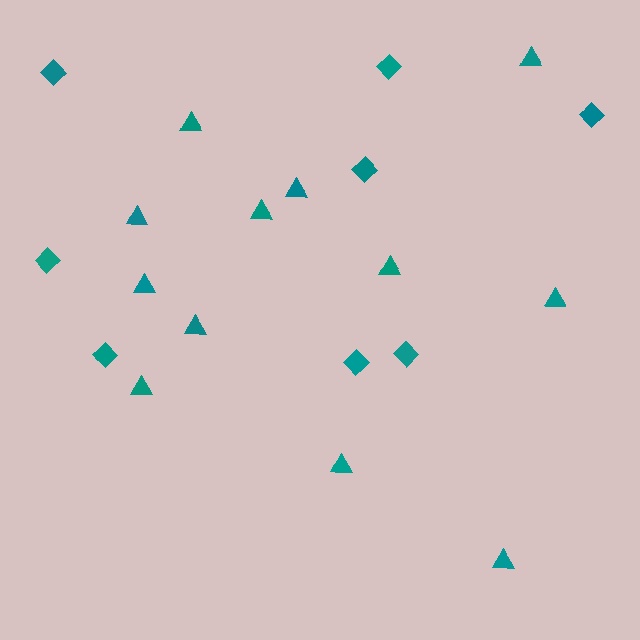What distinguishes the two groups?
There are 2 groups: one group of triangles (12) and one group of diamonds (8).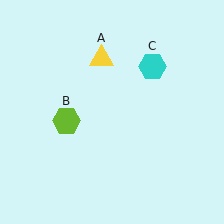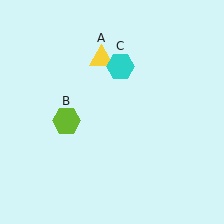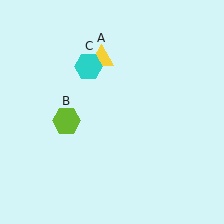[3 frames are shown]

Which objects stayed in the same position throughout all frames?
Yellow triangle (object A) and lime hexagon (object B) remained stationary.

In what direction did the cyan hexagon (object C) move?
The cyan hexagon (object C) moved left.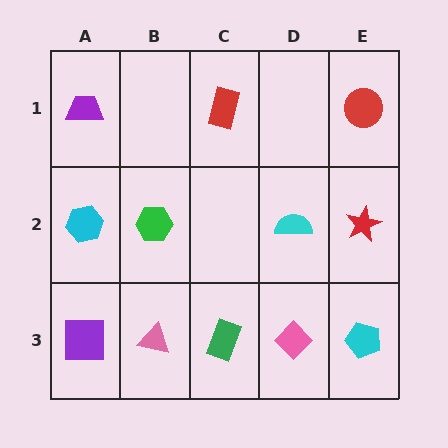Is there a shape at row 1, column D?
No, that cell is empty.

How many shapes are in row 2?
4 shapes.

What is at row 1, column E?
A red circle.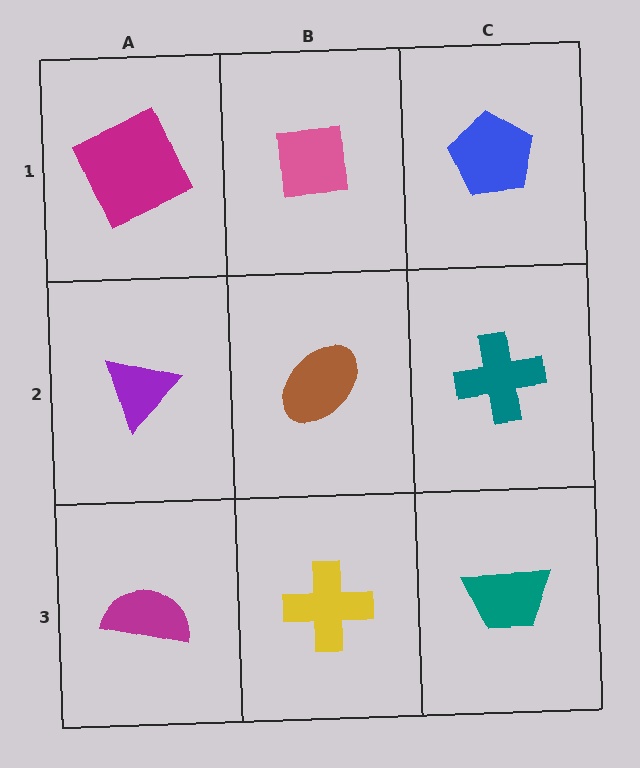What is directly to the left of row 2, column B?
A purple triangle.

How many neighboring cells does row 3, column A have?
2.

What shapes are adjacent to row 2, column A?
A magenta square (row 1, column A), a magenta semicircle (row 3, column A), a brown ellipse (row 2, column B).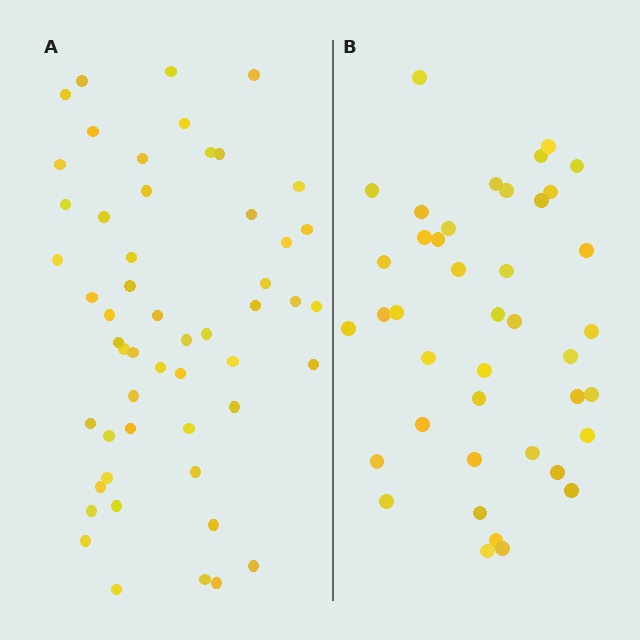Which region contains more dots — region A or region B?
Region A (the left region) has more dots.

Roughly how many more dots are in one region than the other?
Region A has roughly 12 or so more dots than region B.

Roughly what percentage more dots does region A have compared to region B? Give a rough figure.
About 30% more.